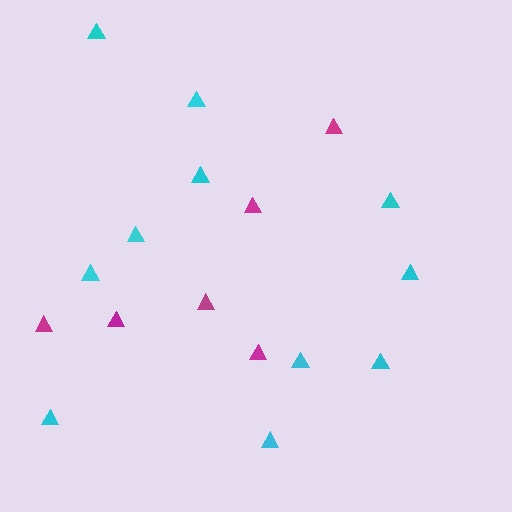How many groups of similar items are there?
There are 2 groups: one group of magenta triangles (6) and one group of cyan triangles (11).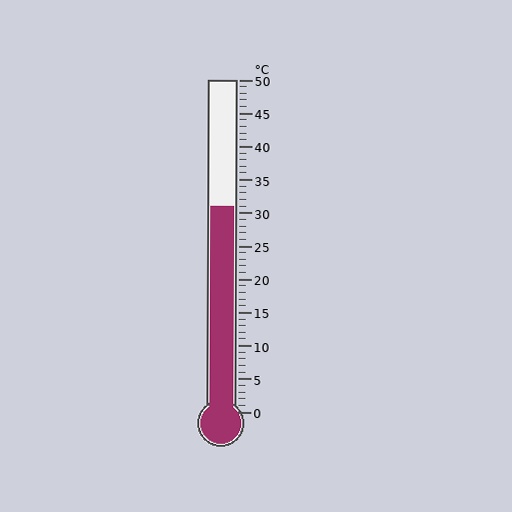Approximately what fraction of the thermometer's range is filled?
The thermometer is filled to approximately 60% of its range.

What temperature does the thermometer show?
The thermometer shows approximately 31°C.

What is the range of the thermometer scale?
The thermometer scale ranges from 0°C to 50°C.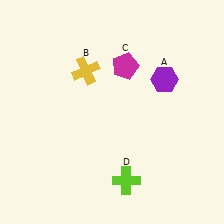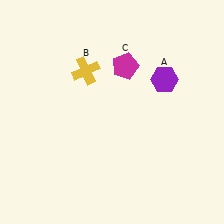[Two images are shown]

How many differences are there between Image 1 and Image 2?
There is 1 difference between the two images.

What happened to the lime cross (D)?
The lime cross (D) was removed in Image 2. It was in the bottom-right area of Image 1.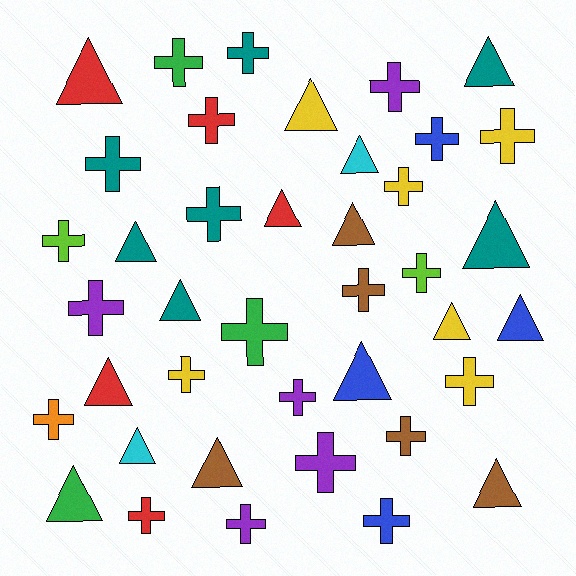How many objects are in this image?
There are 40 objects.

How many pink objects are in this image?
There are no pink objects.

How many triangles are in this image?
There are 17 triangles.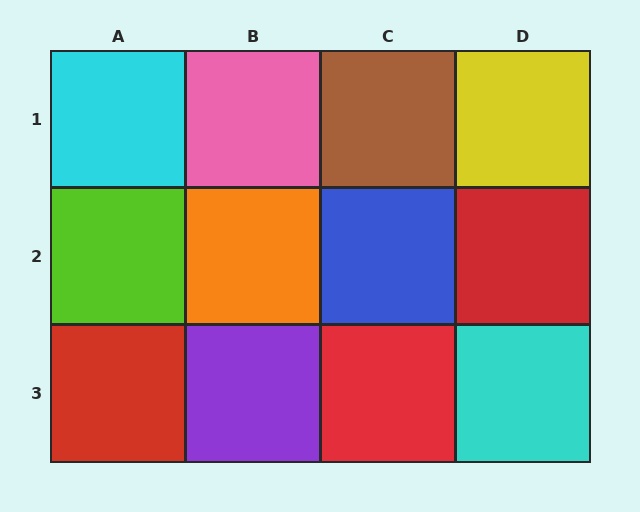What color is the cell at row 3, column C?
Red.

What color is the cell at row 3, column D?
Cyan.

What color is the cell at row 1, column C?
Brown.